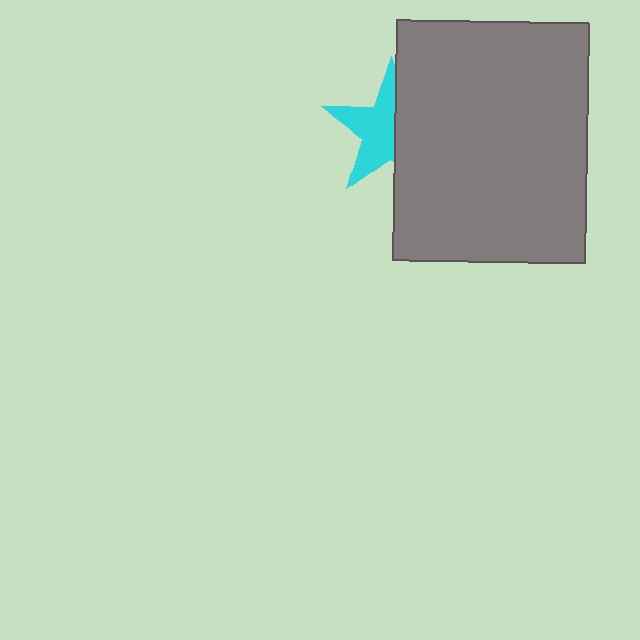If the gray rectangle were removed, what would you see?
You would see the complete cyan star.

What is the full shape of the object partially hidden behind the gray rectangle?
The partially hidden object is a cyan star.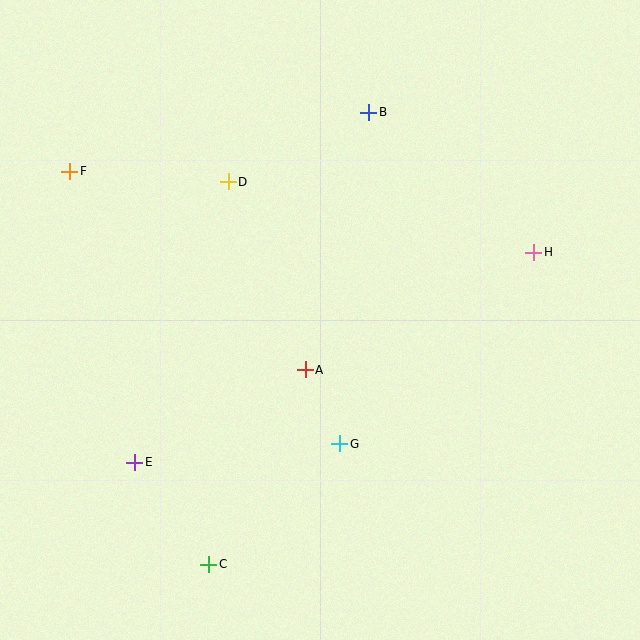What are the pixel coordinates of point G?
Point G is at (340, 444).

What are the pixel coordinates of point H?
Point H is at (534, 252).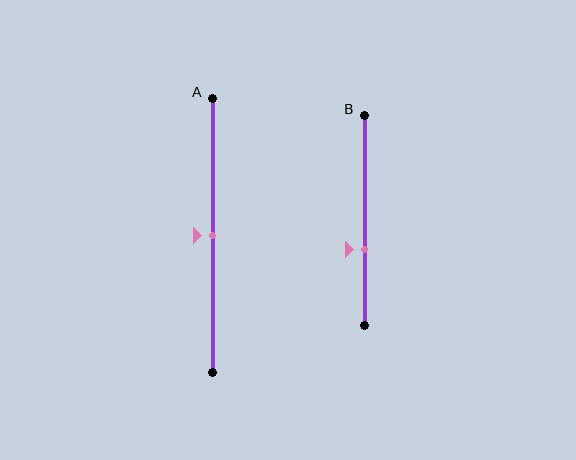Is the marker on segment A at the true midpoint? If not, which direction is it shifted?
Yes, the marker on segment A is at the true midpoint.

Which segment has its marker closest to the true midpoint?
Segment A has its marker closest to the true midpoint.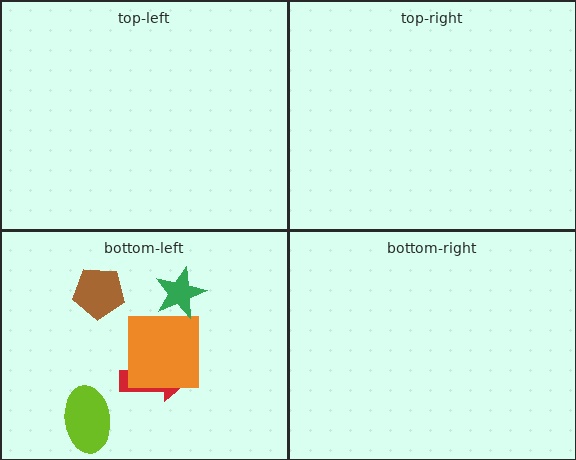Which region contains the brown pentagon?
The bottom-left region.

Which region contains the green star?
The bottom-left region.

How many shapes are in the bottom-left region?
5.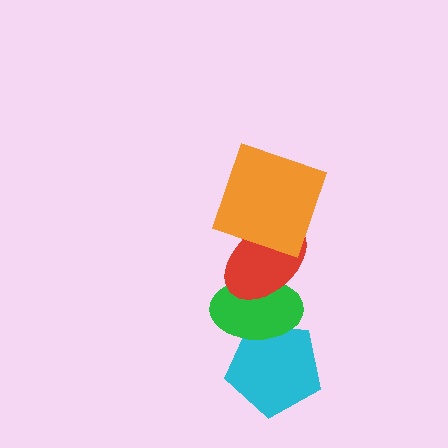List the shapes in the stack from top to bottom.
From top to bottom: the orange square, the red ellipse, the green ellipse, the cyan pentagon.